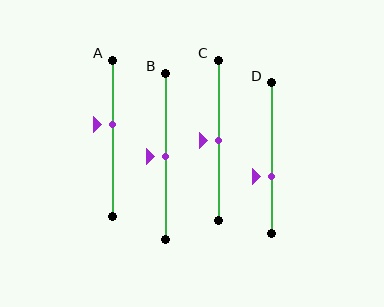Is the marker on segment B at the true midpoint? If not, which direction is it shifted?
Yes, the marker on segment B is at the true midpoint.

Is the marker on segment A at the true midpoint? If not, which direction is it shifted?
No, the marker on segment A is shifted upward by about 9% of the segment length.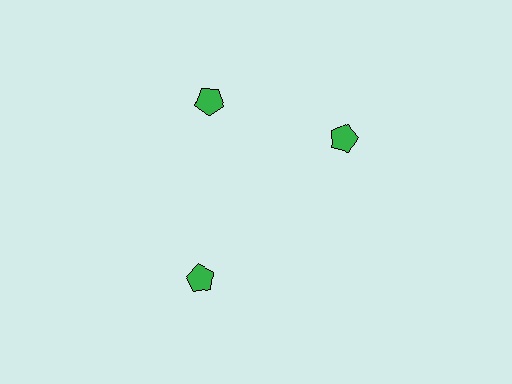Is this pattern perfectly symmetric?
No. The 3 green pentagons are arranged in a ring, but one element near the 3 o'clock position is rotated out of alignment along the ring, breaking the 3-fold rotational symmetry.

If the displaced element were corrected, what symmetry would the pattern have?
It would have 3-fold rotational symmetry — the pattern would map onto itself every 120 degrees.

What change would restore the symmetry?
The symmetry would be restored by rotating it back into even spacing with its neighbors so that all 3 pentagons sit at equal angles and equal distance from the center.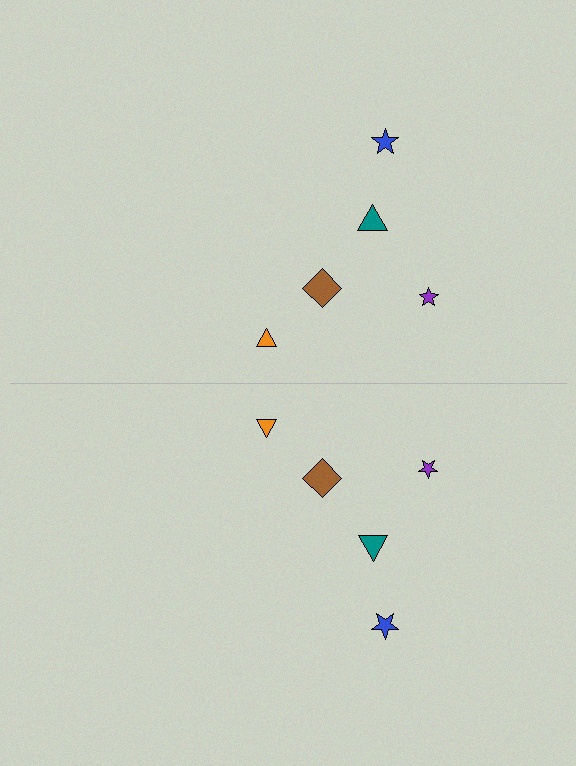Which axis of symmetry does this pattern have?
The pattern has a horizontal axis of symmetry running through the center of the image.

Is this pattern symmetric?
Yes, this pattern has bilateral (reflection) symmetry.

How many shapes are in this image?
There are 10 shapes in this image.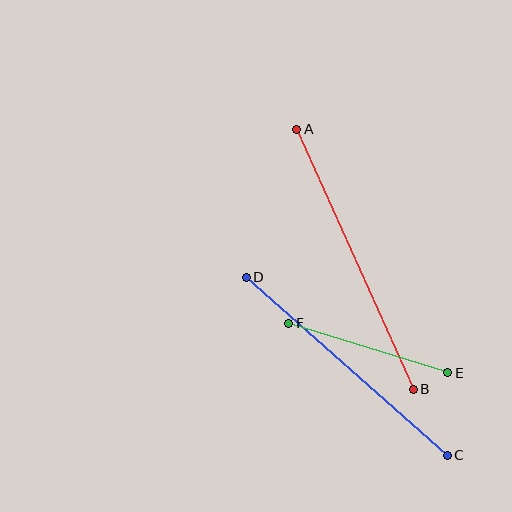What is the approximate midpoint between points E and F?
The midpoint is at approximately (368, 348) pixels.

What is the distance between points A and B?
The distance is approximately 285 pixels.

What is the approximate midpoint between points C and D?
The midpoint is at approximately (347, 366) pixels.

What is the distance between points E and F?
The distance is approximately 167 pixels.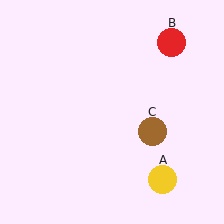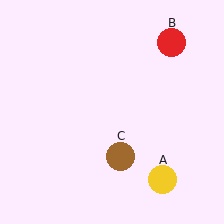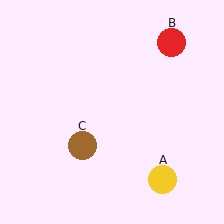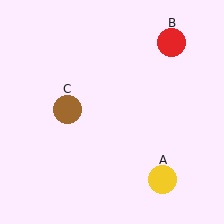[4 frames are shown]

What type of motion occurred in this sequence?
The brown circle (object C) rotated clockwise around the center of the scene.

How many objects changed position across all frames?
1 object changed position: brown circle (object C).